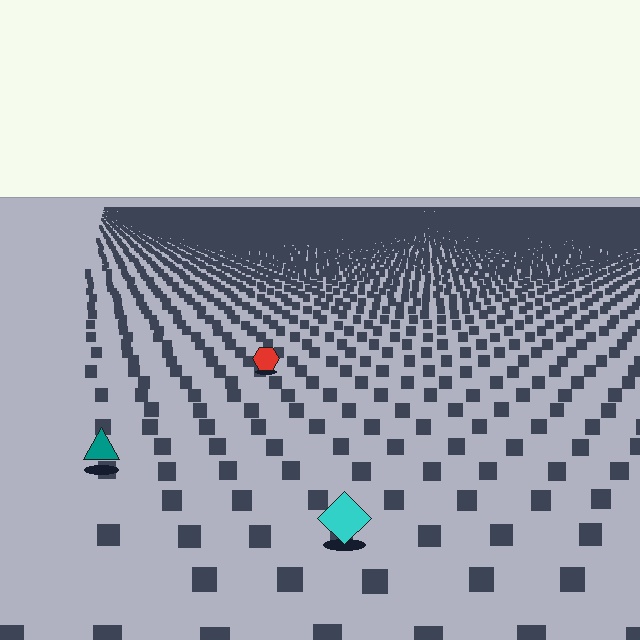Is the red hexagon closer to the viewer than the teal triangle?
No. The teal triangle is closer — you can tell from the texture gradient: the ground texture is coarser near it.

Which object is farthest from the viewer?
The red hexagon is farthest from the viewer. It appears smaller and the ground texture around it is denser.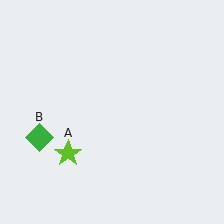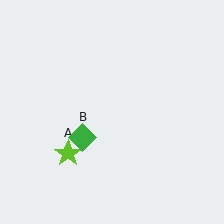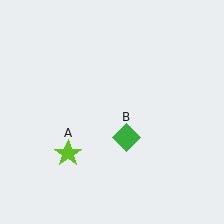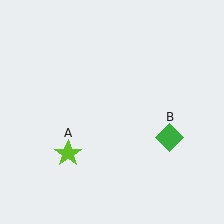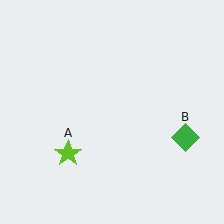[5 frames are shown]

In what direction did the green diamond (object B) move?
The green diamond (object B) moved right.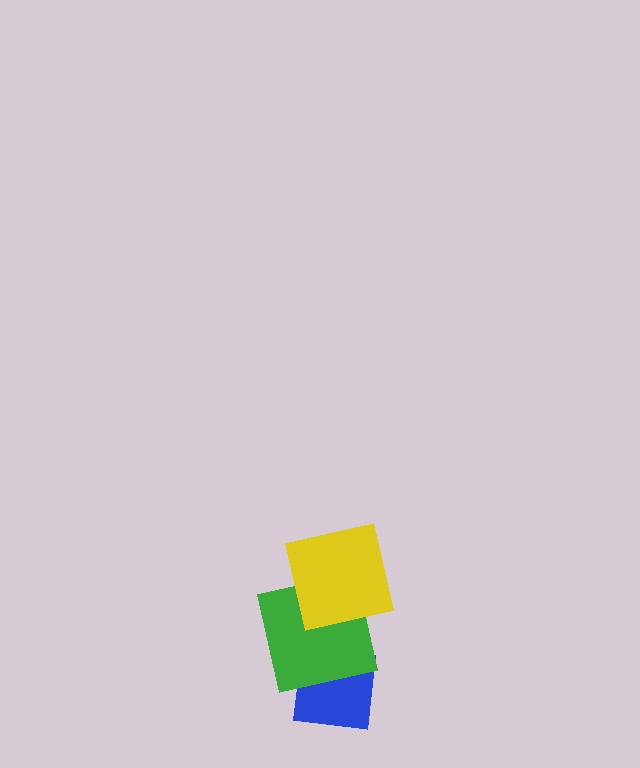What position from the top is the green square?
The green square is 2nd from the top.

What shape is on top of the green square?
The yellow square is on top of the green square.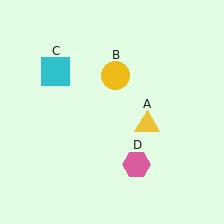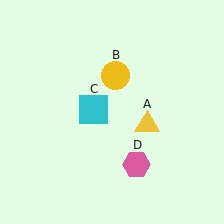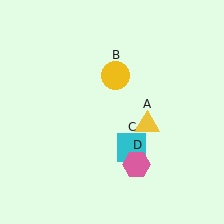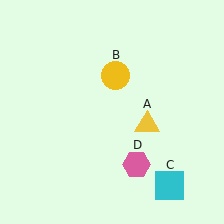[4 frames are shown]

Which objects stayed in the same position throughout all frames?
Yellow triangle (object A) and yellow circle (object B) and pink hexagon (object D) remained stationary.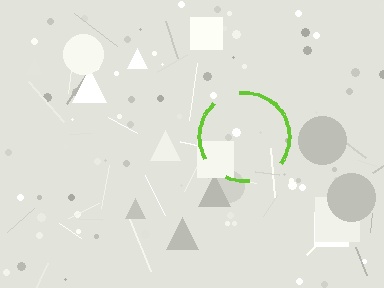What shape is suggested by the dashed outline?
The dashed outline suggests a circle.